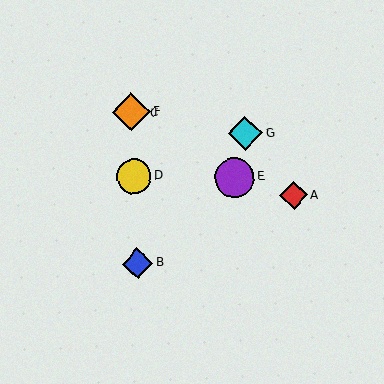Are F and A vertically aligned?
No, F is at x≈131 and A is at x≈293.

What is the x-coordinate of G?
Object G is at x≈245.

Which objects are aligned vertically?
Objects B, C, D, F are aligned vertically.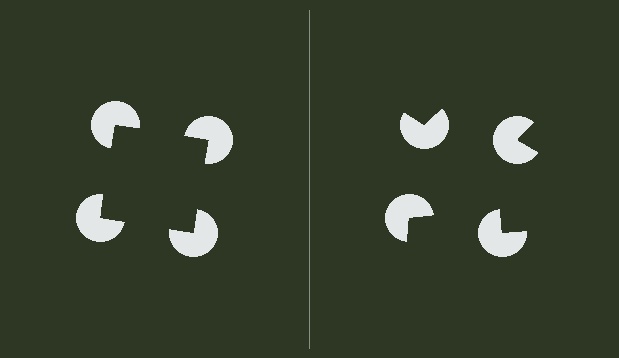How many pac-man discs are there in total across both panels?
8 — 4 on each side.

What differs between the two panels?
The pac-man discs are positioned identically on both sides; only the wedge orientations differ. On the left they align to a square; on the right they are misaligned.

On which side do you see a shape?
An illusory square appears on the left side. On the right side the wedge cuts are rotated, so no coherent shape forms.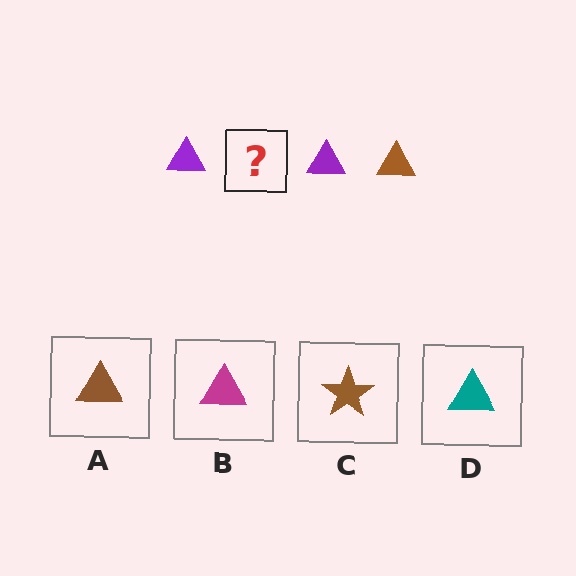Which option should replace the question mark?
Option A.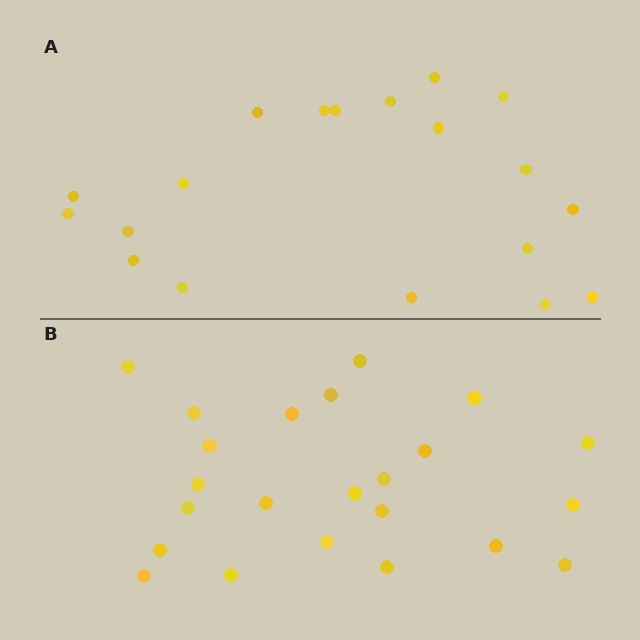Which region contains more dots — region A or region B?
Region B (the bottom region) has more dots.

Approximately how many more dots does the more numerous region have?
Region B has about 4 more dots than region A.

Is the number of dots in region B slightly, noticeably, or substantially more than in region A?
Region B has only slightly more — the two regions are fairly close. The ratio is roughly 1.2 to 1.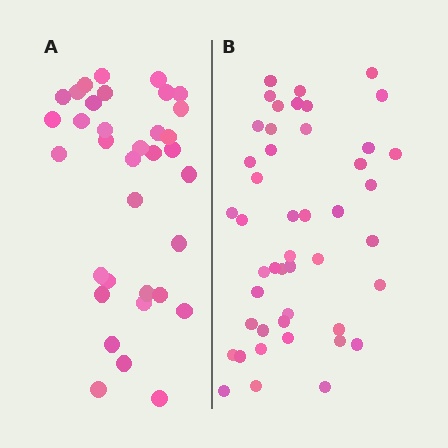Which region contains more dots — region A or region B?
Region B (the right region) has more dots.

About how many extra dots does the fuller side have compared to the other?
Region B has roughly 12 or so more dots than region A.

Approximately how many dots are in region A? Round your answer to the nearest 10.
About 40 dots. (The exact count is 35, which rounds to 40.)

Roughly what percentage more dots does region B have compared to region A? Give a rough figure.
About 30% more.